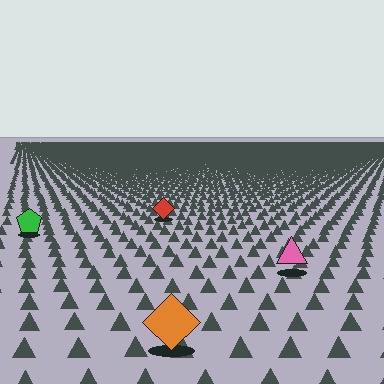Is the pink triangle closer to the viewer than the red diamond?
Yes. The pink triangle is closer — you can tell from the texture gradient: the ground texture is coarser near it.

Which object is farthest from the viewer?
The red diamond is farthest from the viewer. It appears smaller and the ground texture around it is denser.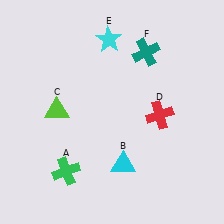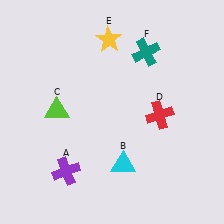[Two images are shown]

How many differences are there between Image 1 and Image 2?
There are 2 differences between the two images.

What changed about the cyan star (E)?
In Image 1, E is cyan. In Image 2, it changed to yellow.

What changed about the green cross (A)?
In Image 1, A is green. In Image 2, it changed to purple.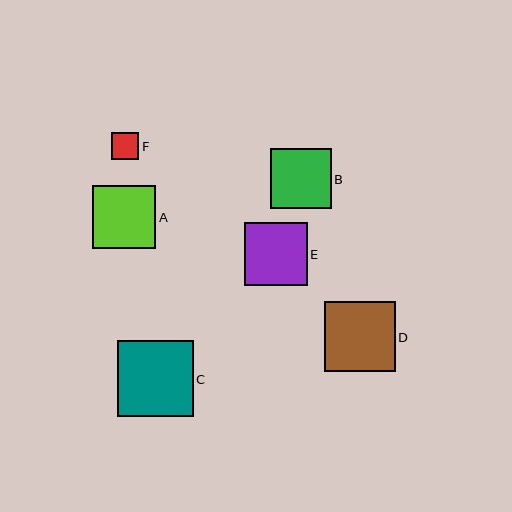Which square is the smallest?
Square F is the smallest with a size of approximately 27 pixels.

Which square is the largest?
Square C is the largest with a size of approximately 76 pixels.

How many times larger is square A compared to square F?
Square A is approximately 2.3 times the size of square F.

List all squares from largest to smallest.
From largest to smallest: C, D, E, A, B, F.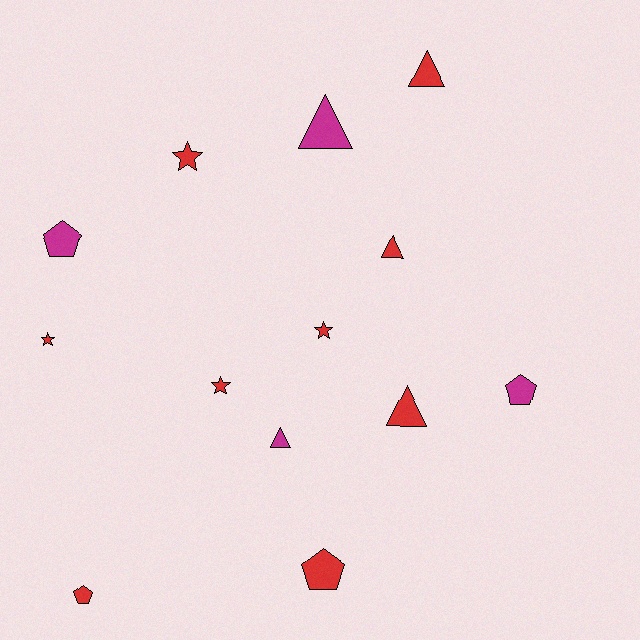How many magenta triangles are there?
There are 2 magenta triangles.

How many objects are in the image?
There are 13 objects.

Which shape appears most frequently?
Triangle, with 5 objects.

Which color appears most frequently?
Red, with 9 objects.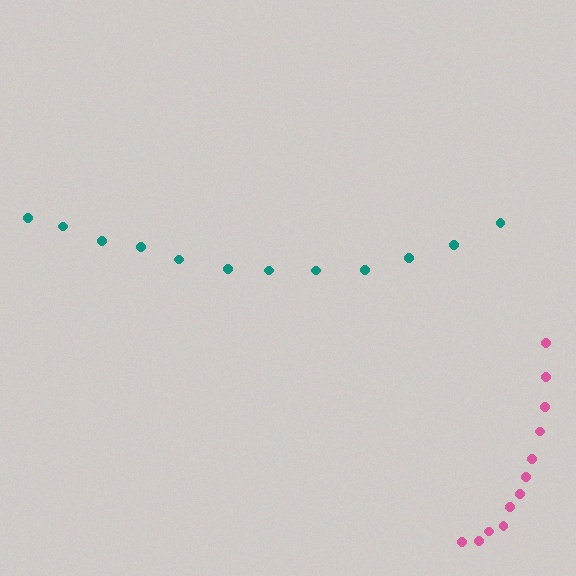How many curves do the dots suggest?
There are 2 distinct paths.